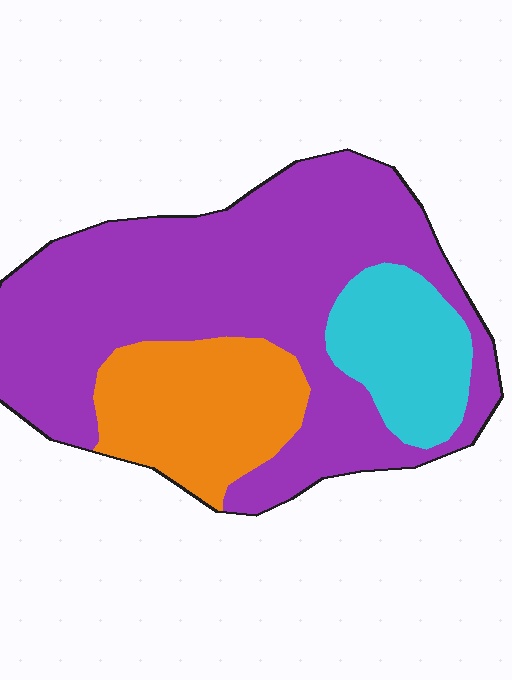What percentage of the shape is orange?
Orange covers 21% of the shape.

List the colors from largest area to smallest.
From largest to smallest: purple, orange, cyan.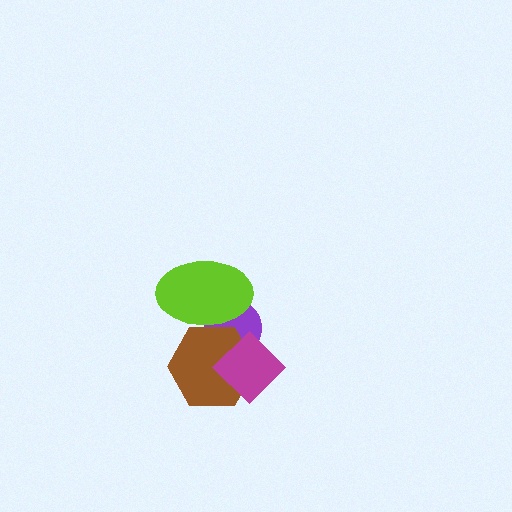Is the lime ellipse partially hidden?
Yes, it is partially covered by another shape.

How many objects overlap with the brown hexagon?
3 objects overlap with the brown hexagon.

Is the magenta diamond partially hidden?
No, no other shape covers it.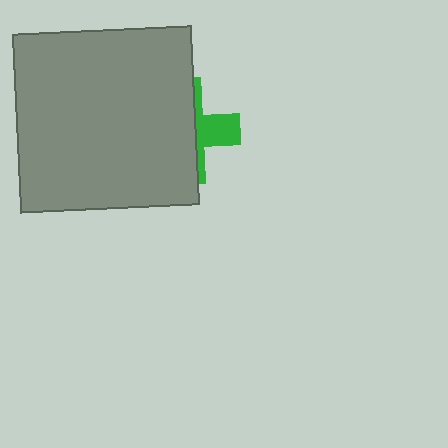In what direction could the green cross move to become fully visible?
The green cross could move right. That would shift it out from behind the gray square entirely.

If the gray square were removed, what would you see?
You would see the complete green cross.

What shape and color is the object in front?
The object in front is a gray square.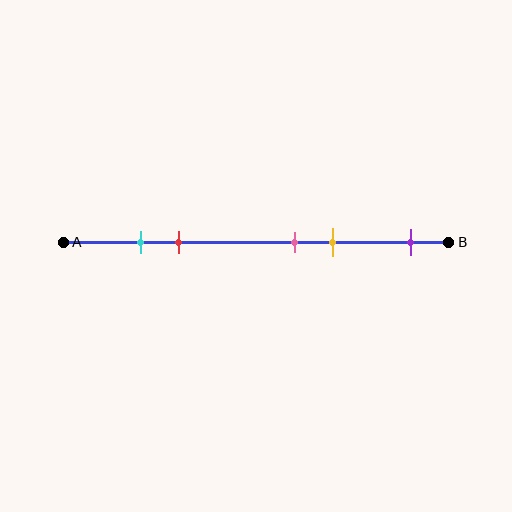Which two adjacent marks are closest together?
The cyan and red marks are the closest adjacent pair.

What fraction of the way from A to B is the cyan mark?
The cyan mark is approximately 20% (0.2) of the way from A to B.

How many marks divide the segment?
There are 5 marks dividing the segment.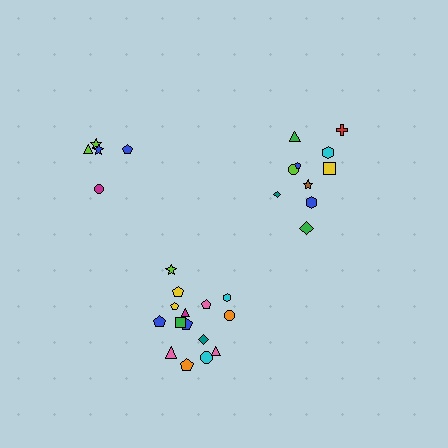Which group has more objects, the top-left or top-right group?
The top-right group.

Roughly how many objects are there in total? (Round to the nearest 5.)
Roughly 30 objects in total.